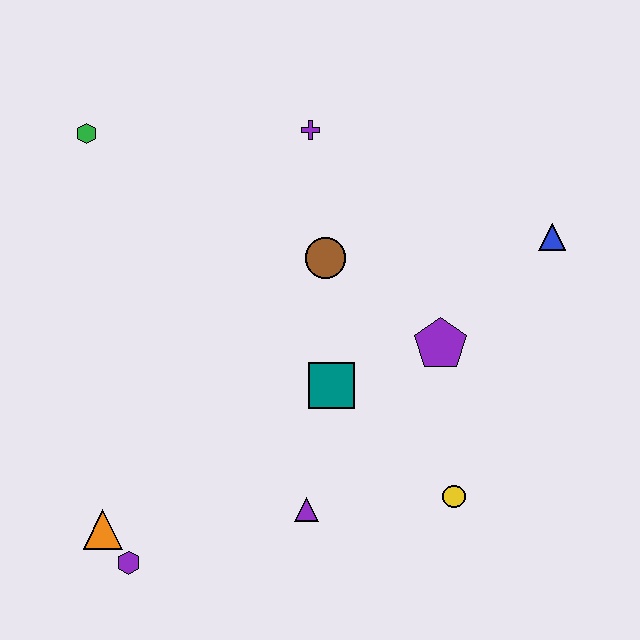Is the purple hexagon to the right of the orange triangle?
Yes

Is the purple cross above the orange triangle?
Yes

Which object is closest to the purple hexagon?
The orange triangle is closest to the purple hexagon.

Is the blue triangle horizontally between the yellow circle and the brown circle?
No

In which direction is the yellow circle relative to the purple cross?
The yellow circle is below the purple cross.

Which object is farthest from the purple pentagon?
The green hexagon is farthest from the purple pentagon.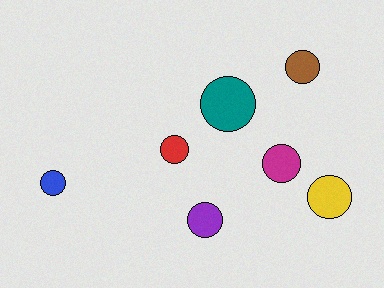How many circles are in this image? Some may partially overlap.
There are 7 circles.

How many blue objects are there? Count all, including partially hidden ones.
There is 1 blue object.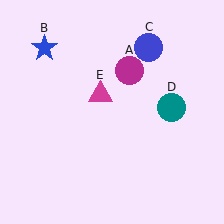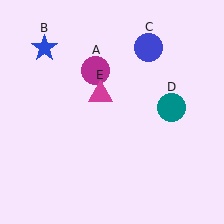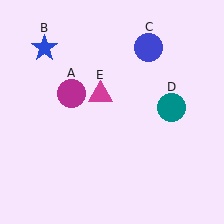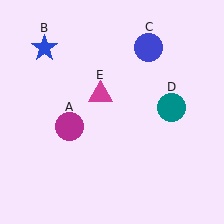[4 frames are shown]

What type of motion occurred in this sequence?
The magenta circle (object A) rotated counterclockwise around the center of the scene.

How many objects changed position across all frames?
1 object changed position: magenta circle (object A).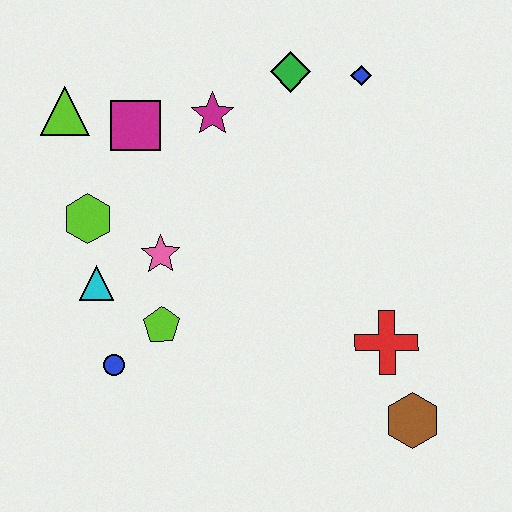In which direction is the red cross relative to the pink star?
The red cross is to the right of the pink star.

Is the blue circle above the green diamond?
No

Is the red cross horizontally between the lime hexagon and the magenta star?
No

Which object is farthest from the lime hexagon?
The brown hexagon is farthest from the lime hexagon.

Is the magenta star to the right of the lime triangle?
Yes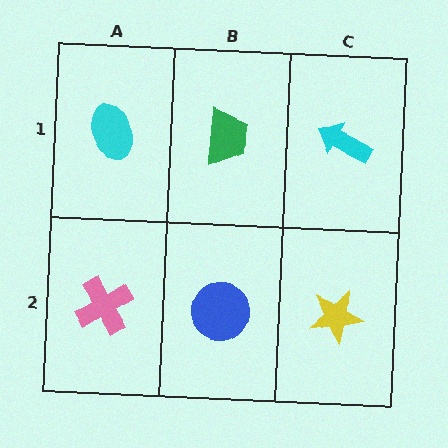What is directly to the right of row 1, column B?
A cyan arrow.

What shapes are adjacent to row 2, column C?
A cyan arrow (row 1, column C), a blue circle (row 2, column B).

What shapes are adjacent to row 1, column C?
A yellow star (row 2, column C), a green trapezoid (row 1, column B).